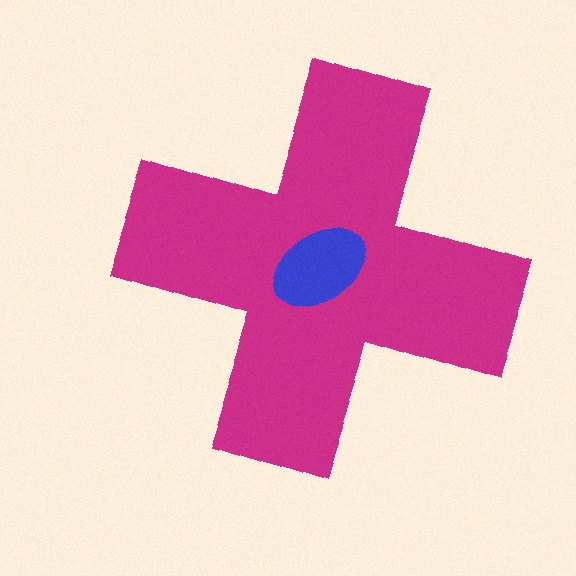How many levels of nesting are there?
2.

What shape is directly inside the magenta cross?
The blue ellipse.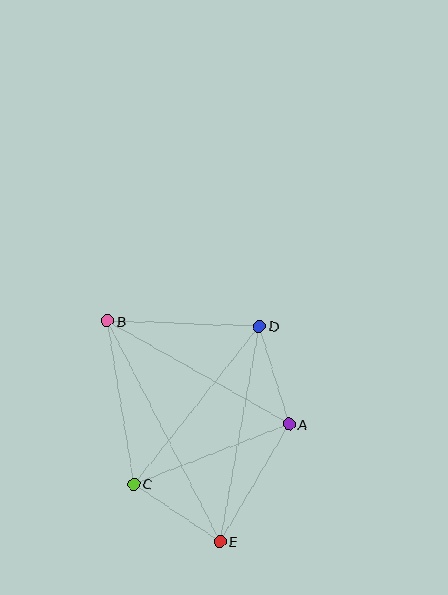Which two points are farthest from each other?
Points B and E are farthest from each other.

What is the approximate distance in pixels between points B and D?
The distance between B and D is approximately 152 pixels.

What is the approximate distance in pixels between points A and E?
The distance between A and E is approximately 136 pixels.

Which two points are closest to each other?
Points A and D are closest to each other.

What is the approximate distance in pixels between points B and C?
The distance between B and C is approximately 165 pixels.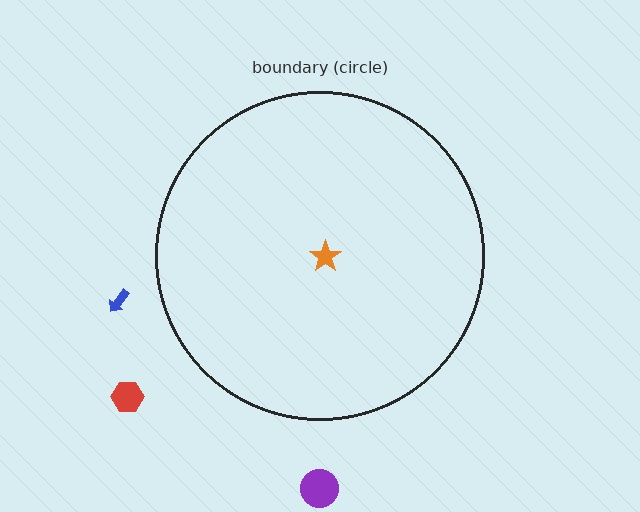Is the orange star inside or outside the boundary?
Inside.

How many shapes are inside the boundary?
1 inside, 3 outside.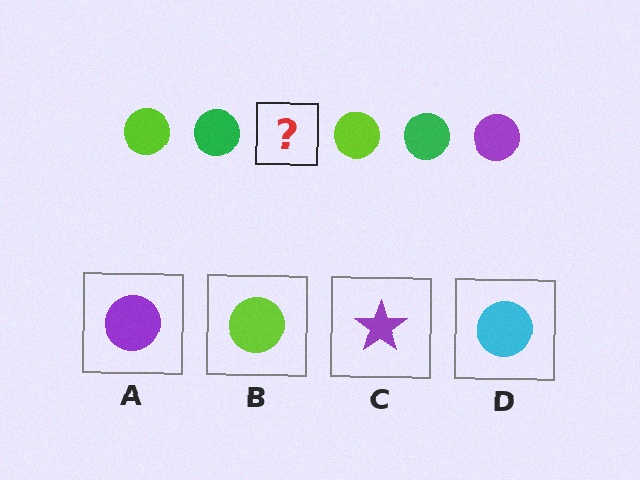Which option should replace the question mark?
Option A.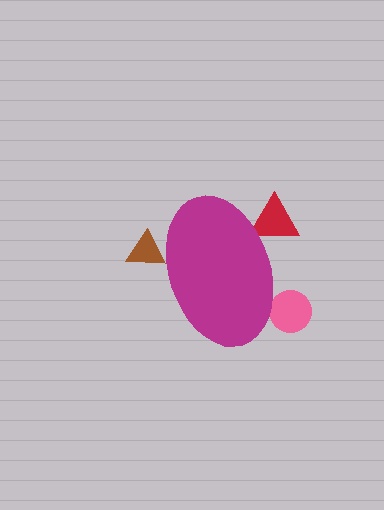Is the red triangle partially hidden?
Yes, the red triangle is partially hidden behind the magenta ellipse.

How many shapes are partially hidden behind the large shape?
3 shapes are partially hidden.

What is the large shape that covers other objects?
A magenta ellipse.